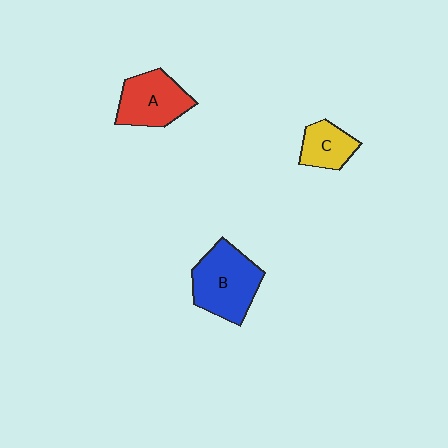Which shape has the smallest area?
Shape C (yellow).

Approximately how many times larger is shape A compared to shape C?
Approximately 1.5 times.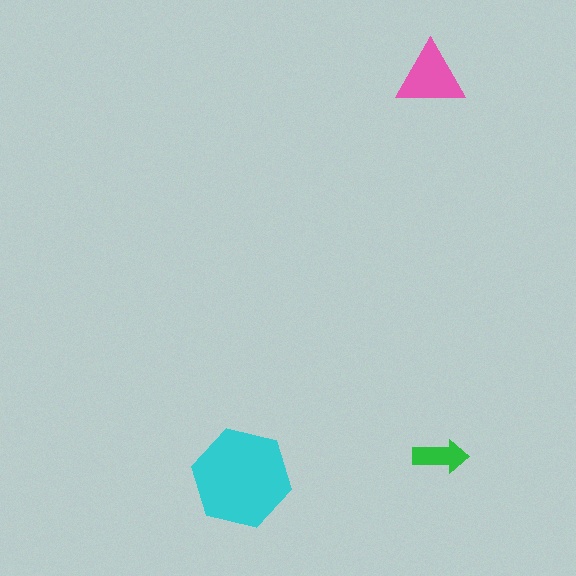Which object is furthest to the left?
The cyan hexagon is leftmost.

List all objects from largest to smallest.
The cyan hexagon, the pink triangle, the green arrow.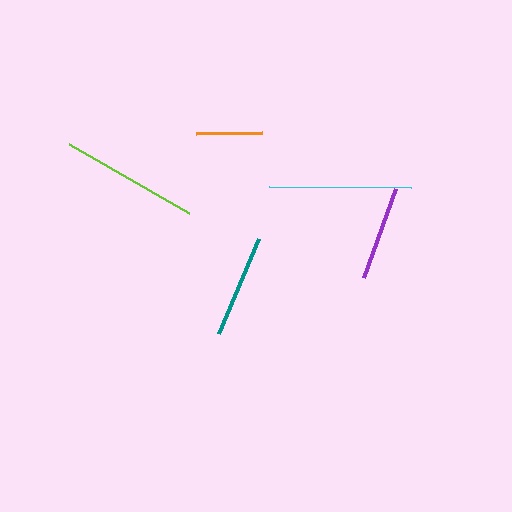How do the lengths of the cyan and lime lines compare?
The cyan and lime lines are approximately the same length.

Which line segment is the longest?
The cyan line is the longest at approximately 142 pixels.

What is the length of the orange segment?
The orange segment is approximately 66 pixels long.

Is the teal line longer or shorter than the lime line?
The lime line is longer than the teal line.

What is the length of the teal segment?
The teal segment is approximately 103 pixels long.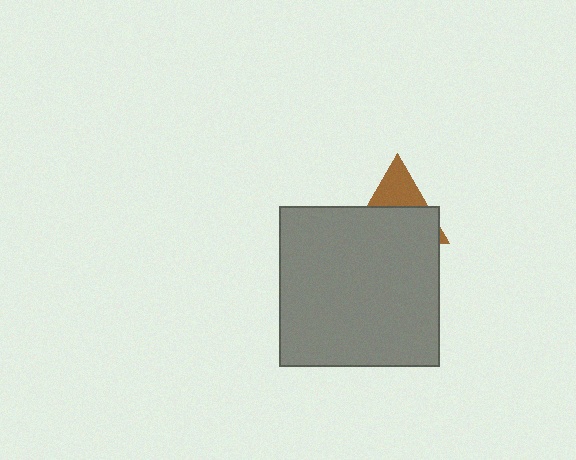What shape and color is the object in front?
The object in front is a gray square.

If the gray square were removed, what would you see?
You would see the complete brown triangle.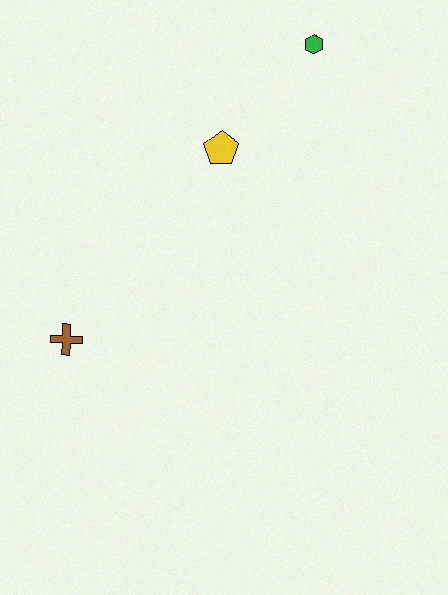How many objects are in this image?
There are 3 objects.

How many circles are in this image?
There are no circles.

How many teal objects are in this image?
There are no teal objects.